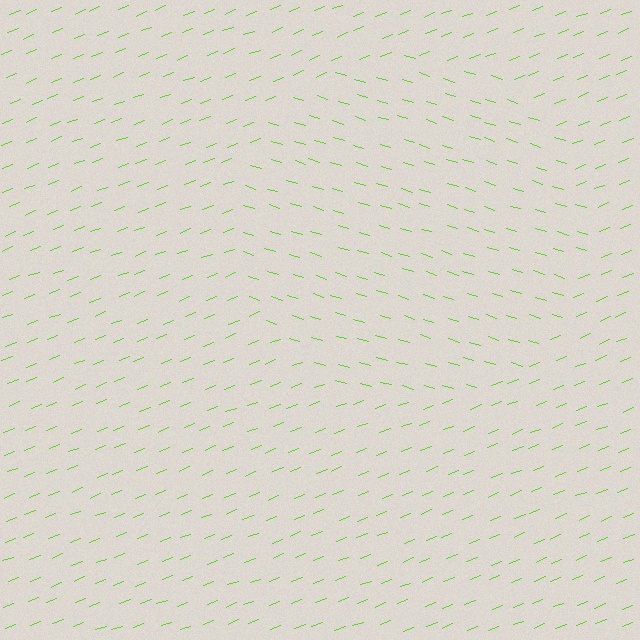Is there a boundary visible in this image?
Yes, there is a texture boundary formed by a change in line orientation.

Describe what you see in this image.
The image is filled with small lime line segments. A circle region in the image has lines oriented differently from the surrounding lines, creating a visible texture boundary.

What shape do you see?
I see a circle.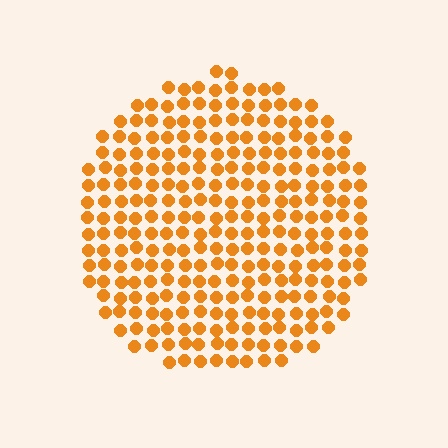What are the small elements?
The small elements are circles.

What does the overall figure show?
The overall figure shows a circle.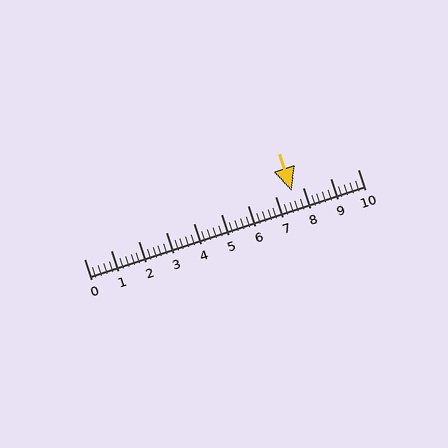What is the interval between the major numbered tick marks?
The major tick marks are spaced 1 units apart.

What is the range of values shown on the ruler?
The ruler shows values from 0 to 10.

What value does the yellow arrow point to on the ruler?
The yellow arrow points to approximately 7.6.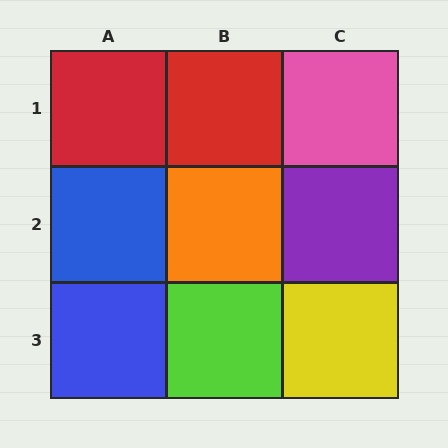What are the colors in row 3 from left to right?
Blue, lime, yellow.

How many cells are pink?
1 cell is pink.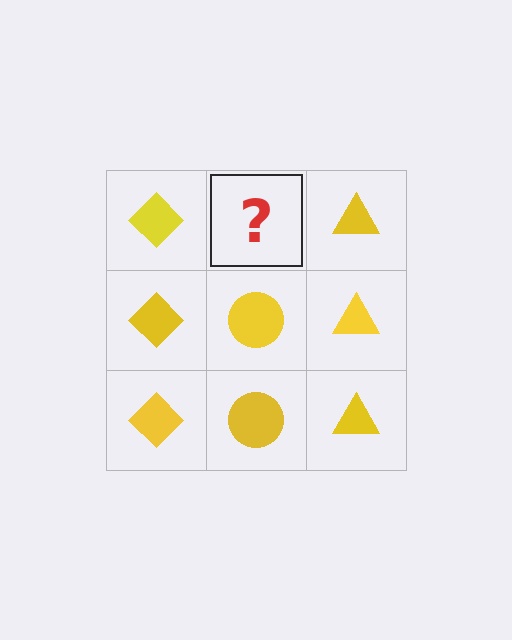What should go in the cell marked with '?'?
The missing cell should contain a yellow circle.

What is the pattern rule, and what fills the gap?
The rule is that each column has a consistent shape. The gap should be filled with a yellow circle.